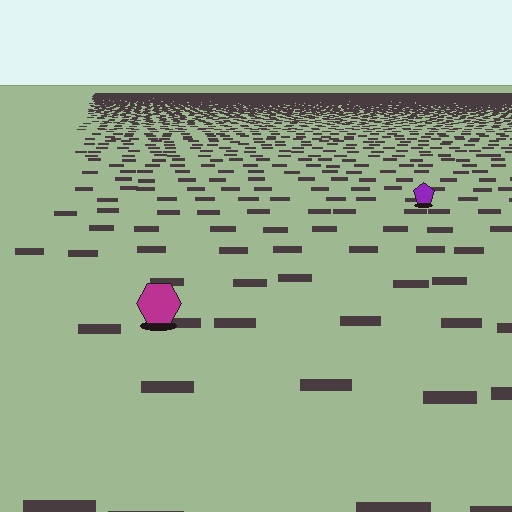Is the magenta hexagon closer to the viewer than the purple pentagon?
Yes. The magenta hexagon is closer — you can tell from the texture gradient: the ground texture is coarser near it.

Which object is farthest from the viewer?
The purple pentagon is farthest from the viewer. It appears smaller and the ground texture around it is denser.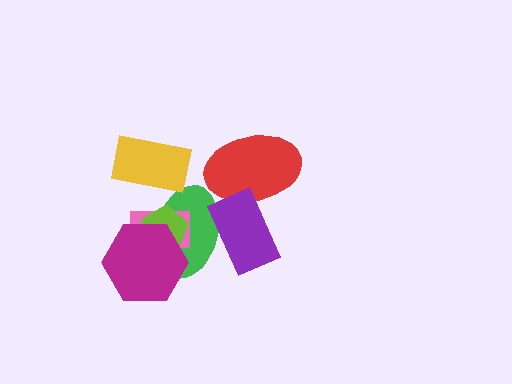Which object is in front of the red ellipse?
The purple rectangle is in front of the red ellipse.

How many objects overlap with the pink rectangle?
3 objects overlap with the pink rectangle.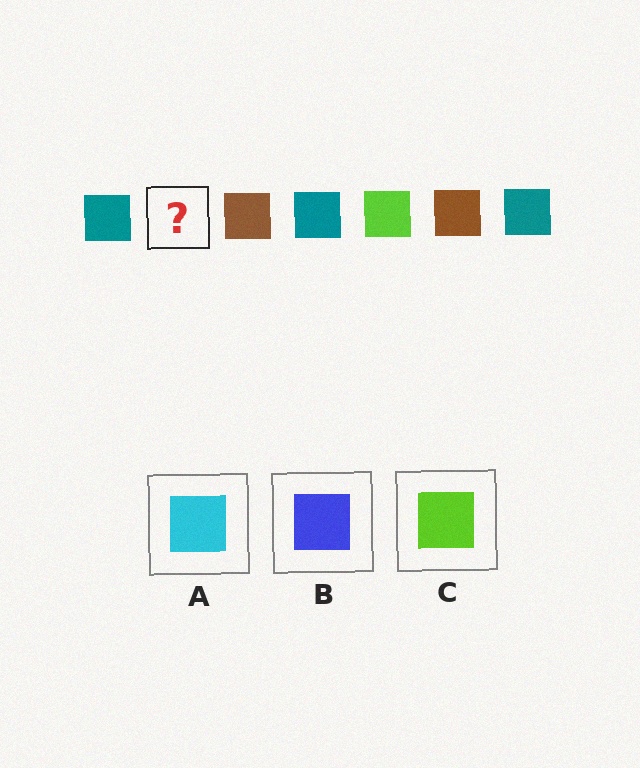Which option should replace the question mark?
Option C.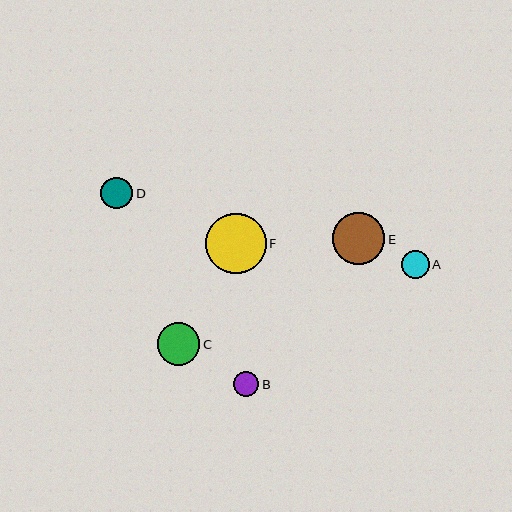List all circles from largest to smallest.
From largest to smallest: F, E, C, D, A, B.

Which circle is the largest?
Circle F is the largest with a size of approximately 60 pixels.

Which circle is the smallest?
Circle B is the smallest with a size of approximately 25 pixels.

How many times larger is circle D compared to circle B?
Circle D is approximately 1.3 times the size of circle B.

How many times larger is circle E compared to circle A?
Circle E is approximately 1.9 times the size of circle A.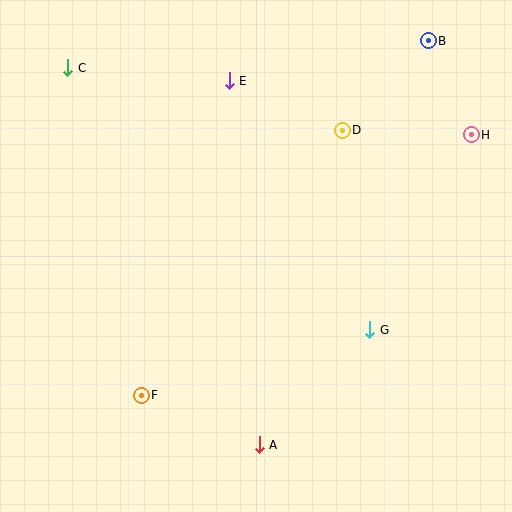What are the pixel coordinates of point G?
Point G is at (370, 330).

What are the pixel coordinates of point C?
Point C is at (68, 68).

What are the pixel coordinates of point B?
Point B is at (428, 41).